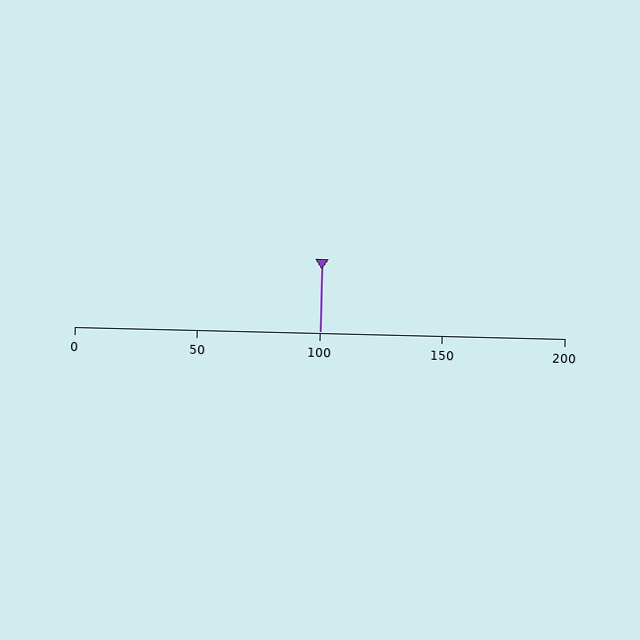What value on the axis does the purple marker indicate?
The marker indicates approximately 100.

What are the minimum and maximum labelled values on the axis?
The axis runs from 0 to 200.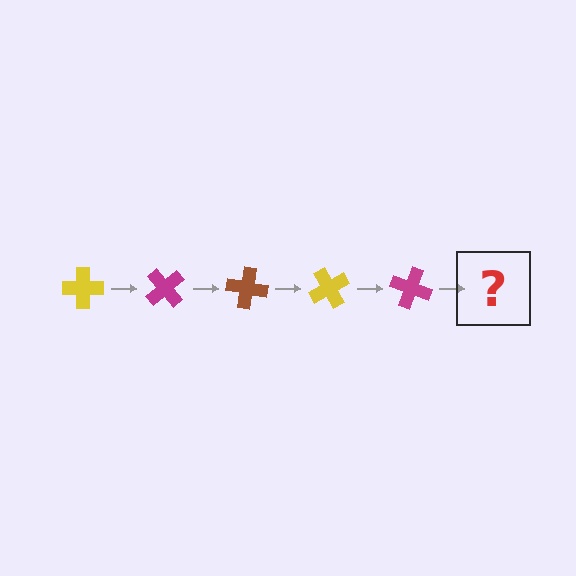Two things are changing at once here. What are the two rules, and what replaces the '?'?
The two rules are that it rotates 50 degrees each step and the color cycles through yellow, magenta, and brown. The '?' should be a brown cross, rotated 250 degrees from the start.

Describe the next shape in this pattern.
It should be a brown cross, rotated 250 degrees from the start.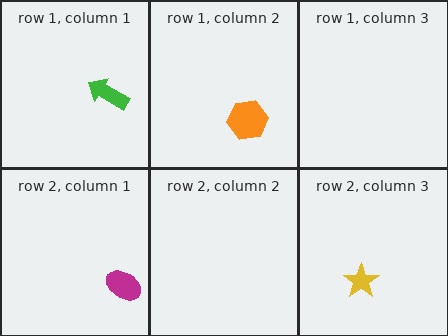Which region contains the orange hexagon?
The row 1, column 2 region.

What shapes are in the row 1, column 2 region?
The orange hexagon.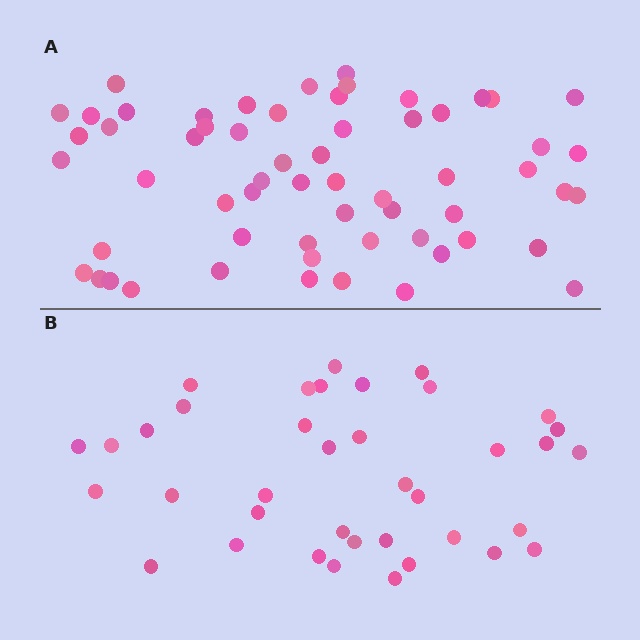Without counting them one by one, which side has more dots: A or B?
Region A (the top region) has more dots.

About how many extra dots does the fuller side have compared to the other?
Region A has approximately 20 more dots than region B.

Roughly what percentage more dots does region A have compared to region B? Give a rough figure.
About 60% more.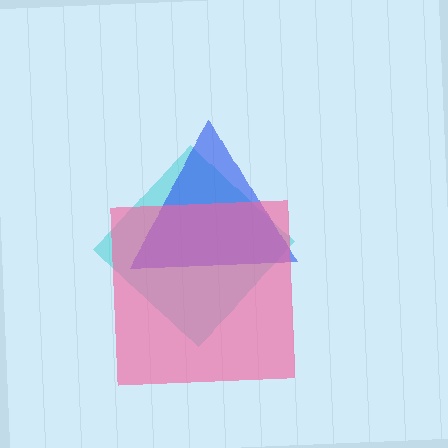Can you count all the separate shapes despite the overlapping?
Yes, there are 3 separate shapes.